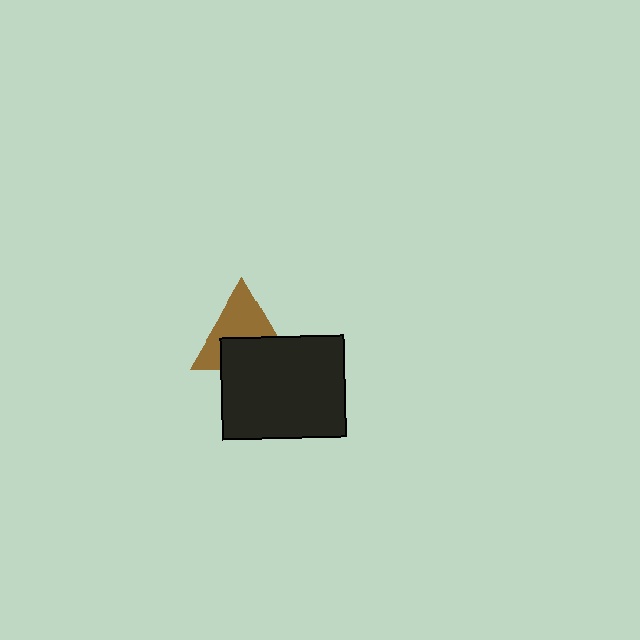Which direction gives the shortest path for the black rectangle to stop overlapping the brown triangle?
Moving down gives the shortest separation.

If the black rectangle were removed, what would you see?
You would see the complete brown triangle.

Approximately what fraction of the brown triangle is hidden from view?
Roughly 43% of the brown triangle is hidden behind the black rectangle.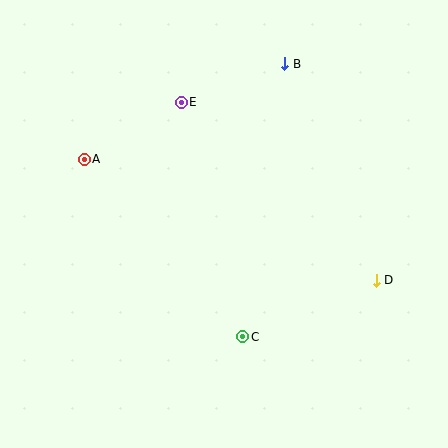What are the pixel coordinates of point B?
Point B is at (285, 64).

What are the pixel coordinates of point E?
Point E is at (181, 102).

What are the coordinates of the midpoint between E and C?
The midpoint between E and C is at (212, 219).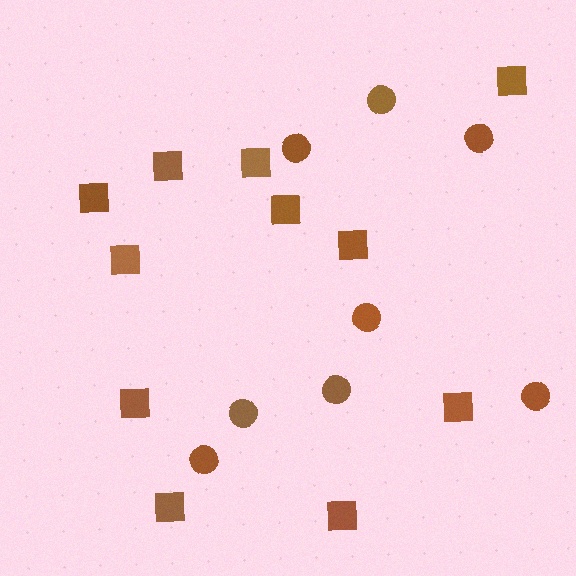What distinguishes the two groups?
There are 2 groups: one group of squares (11) and one group of circles (8).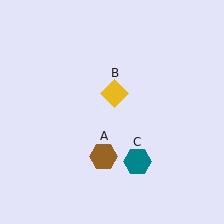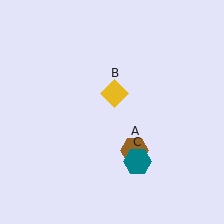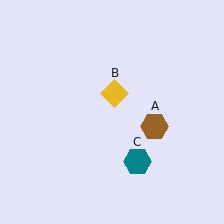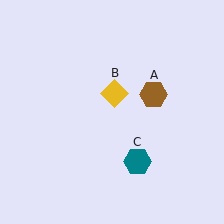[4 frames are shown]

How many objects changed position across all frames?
1 object changed position: brown hexagon (object A).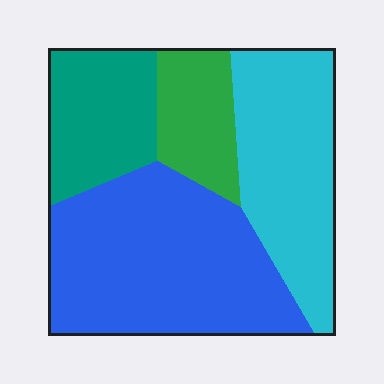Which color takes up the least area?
Green, at roughly 15%.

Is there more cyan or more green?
Cyan.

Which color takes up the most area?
Blue, at roughly 40%.